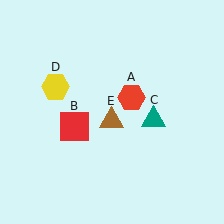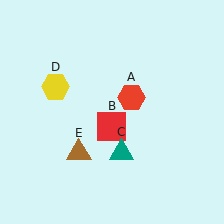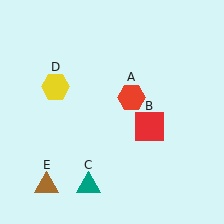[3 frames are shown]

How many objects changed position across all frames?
3 objects changed position: red square (object B), teal triangle (object C), brown triangle (object E).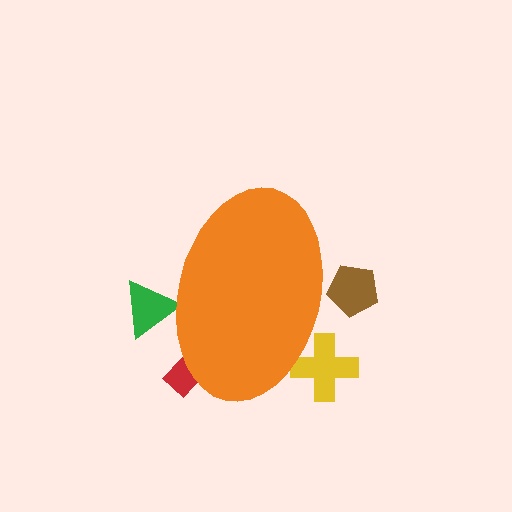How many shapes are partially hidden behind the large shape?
4 shapes are partially hidden.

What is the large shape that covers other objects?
An orange ellipse.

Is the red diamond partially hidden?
Yes, the red diamond is partially hidden behind the orange ellipse.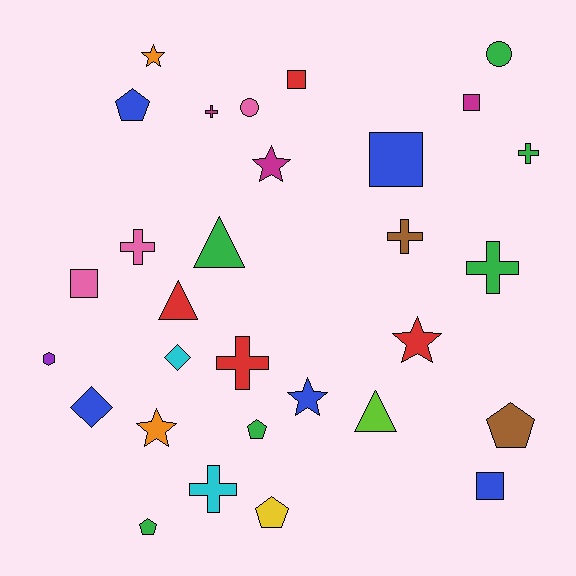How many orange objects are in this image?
There are 2 orange objects.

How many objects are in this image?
There are 30 objects.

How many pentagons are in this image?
There are 5 pentagons.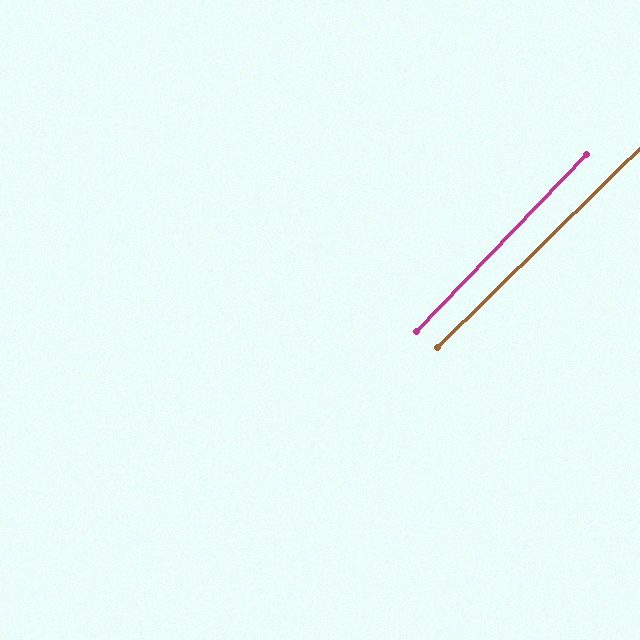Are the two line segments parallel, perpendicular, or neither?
Parallel — their directions differ by only 1.8°.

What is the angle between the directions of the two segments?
Approximately 2 degrees.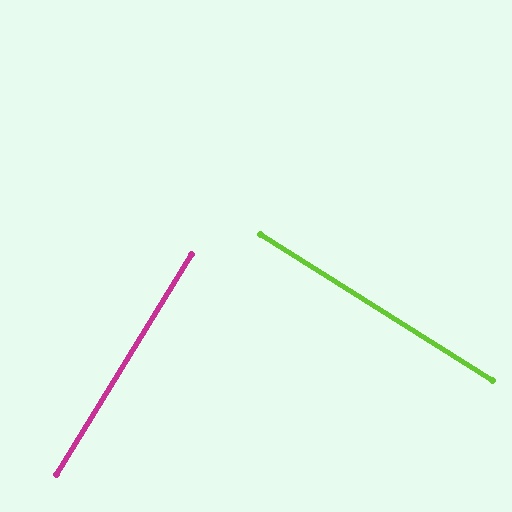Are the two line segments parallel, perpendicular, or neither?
Perpendicular — they meet at approximately 89°.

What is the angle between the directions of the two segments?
Approximately 89 degrees.